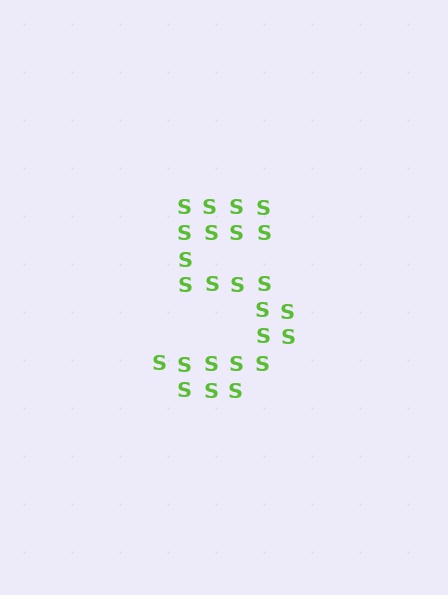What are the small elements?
The small elements are letter S's.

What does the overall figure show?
The overall figure shows the digit 5.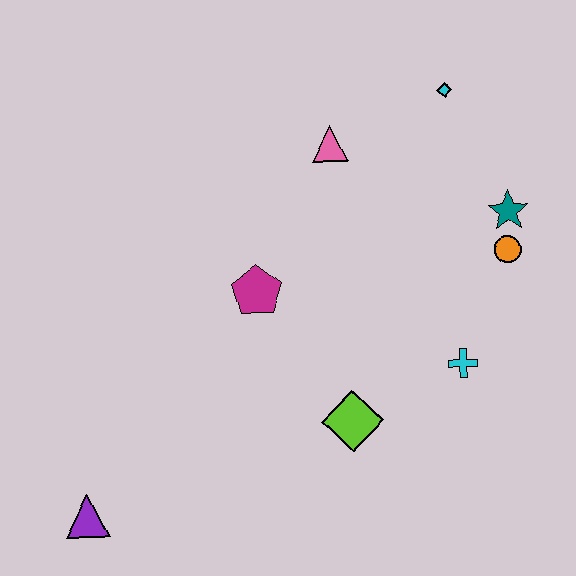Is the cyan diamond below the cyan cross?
No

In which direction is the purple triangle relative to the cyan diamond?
The purple triangle is below the cyan diamond.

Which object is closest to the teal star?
The orange circle is closest to the teal star.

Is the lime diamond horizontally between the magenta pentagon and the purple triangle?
No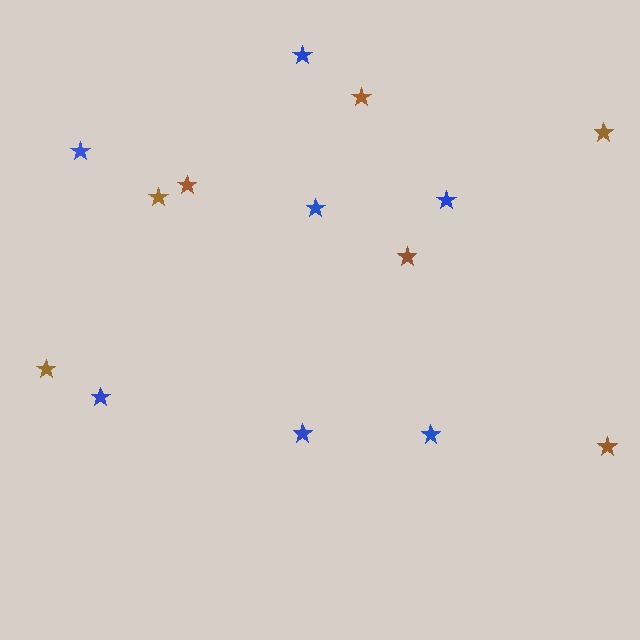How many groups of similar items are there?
There are 2 groups: one group of blue stars (7) and one group of brown stars (7).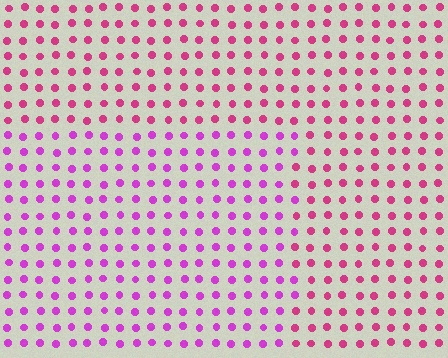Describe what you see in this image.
The image is filled with small magenta elements in a uniform arrangement. A rectangle-shaped region is visible where the elements are tinted to a slightly different hue, forming a subtle color boundary.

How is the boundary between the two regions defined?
The boundary is defined purely by a slight shift in hue (about 31 degrees). Spacing, size, and orientation are identical on both sides.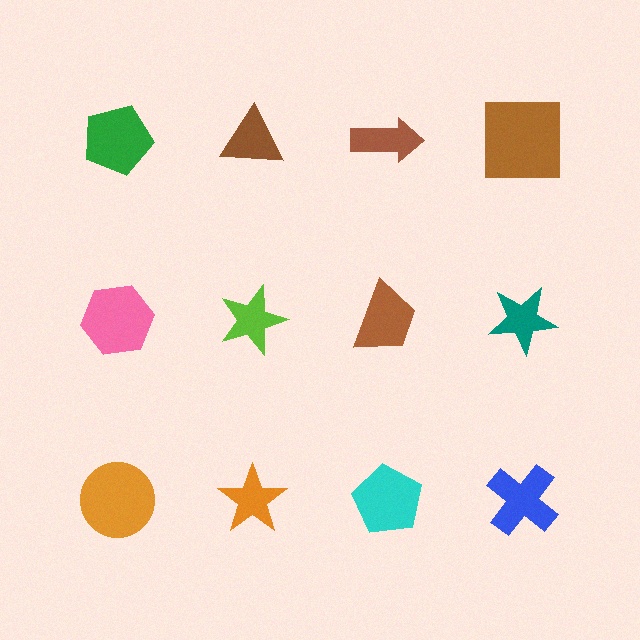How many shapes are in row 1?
4 shapes.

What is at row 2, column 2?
A lime star.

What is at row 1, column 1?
A green pentagon.